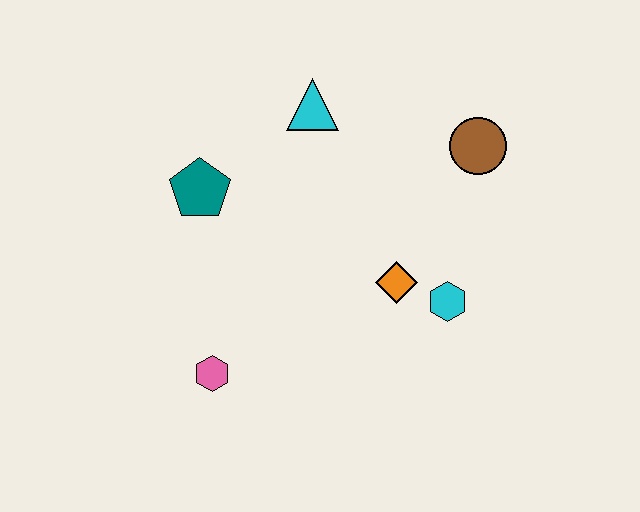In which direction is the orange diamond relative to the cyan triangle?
The orange diamond is below the cyan triangle.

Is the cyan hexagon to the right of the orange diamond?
Yes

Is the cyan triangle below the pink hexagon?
No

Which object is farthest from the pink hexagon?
The brown circle is farthest from the pink hexagon.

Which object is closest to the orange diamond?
The cyan hexagon is closest to the orange diamond.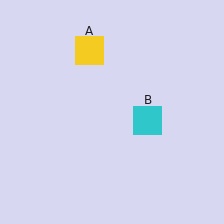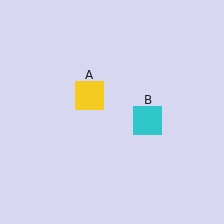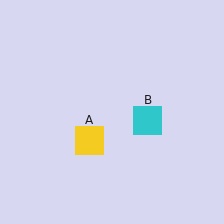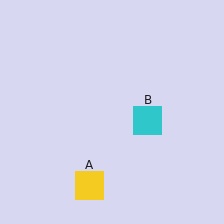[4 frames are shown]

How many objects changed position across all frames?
1 object changed position: yellow square (object A).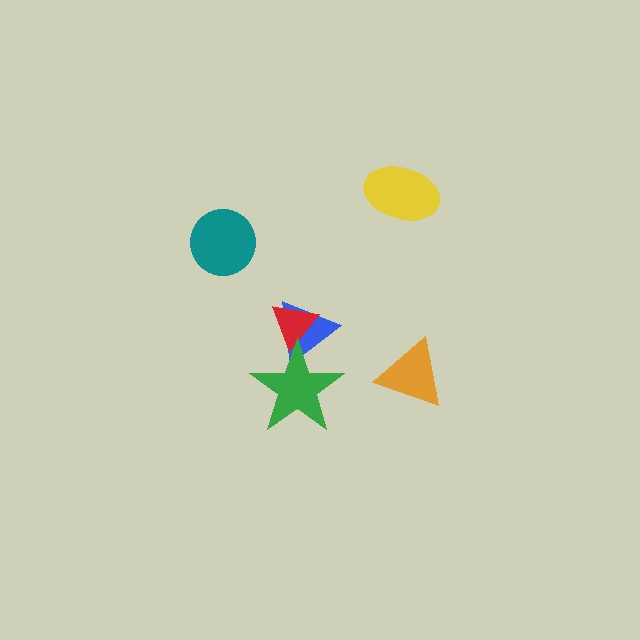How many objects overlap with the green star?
2 objects overlap with the green star.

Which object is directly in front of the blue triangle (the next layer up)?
The red triangle is directly in front of the blue triangle.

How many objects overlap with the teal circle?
0 objects overlap with the teal circle.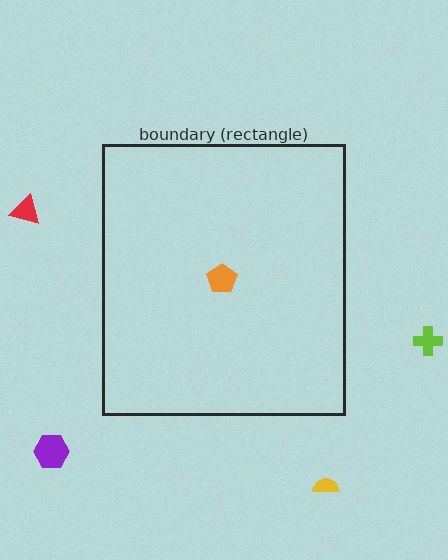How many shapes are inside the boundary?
1 inside, 4 outside.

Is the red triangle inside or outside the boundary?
Outside.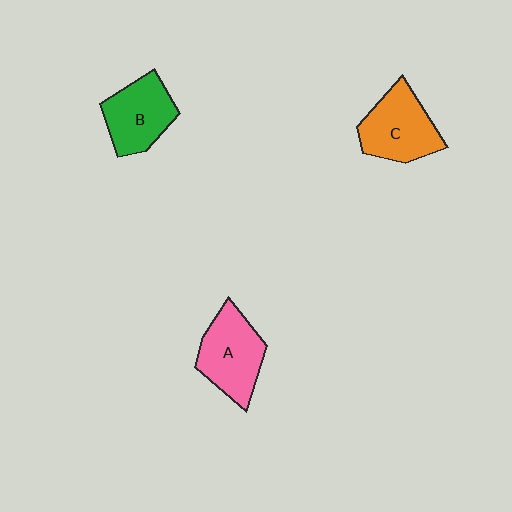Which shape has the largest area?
Shape C (orange).